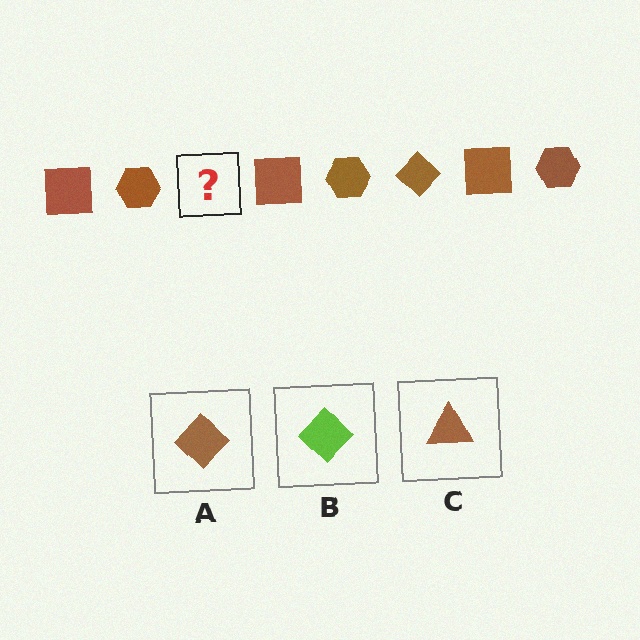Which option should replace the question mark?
Option A.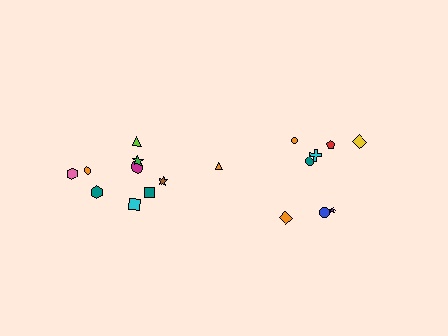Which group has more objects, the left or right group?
The left group.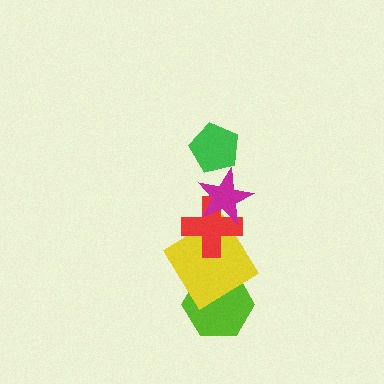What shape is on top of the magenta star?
The green pentagon is on top of the magenta star.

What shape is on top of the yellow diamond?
The red cross is on top of the yellow diamond.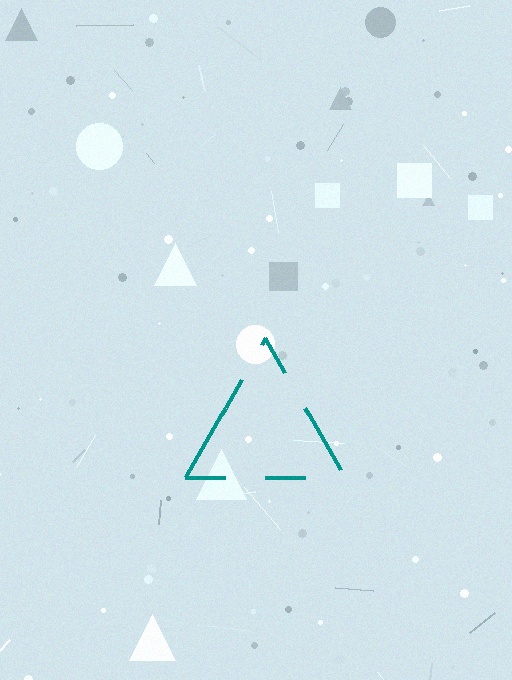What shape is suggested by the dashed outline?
The dashed outline suggests a triangle.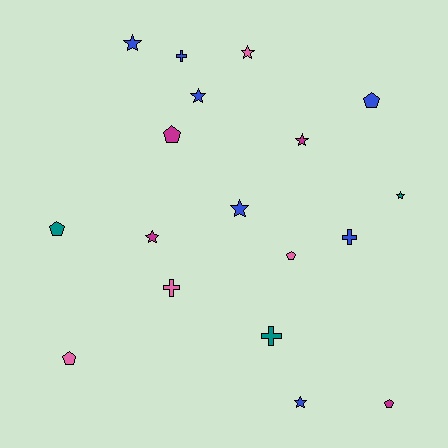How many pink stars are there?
There is 1 pink star.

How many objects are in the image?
There are 18 objects.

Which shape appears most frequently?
Star, with 8 objects.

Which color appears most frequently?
Blue, with 7 objects.